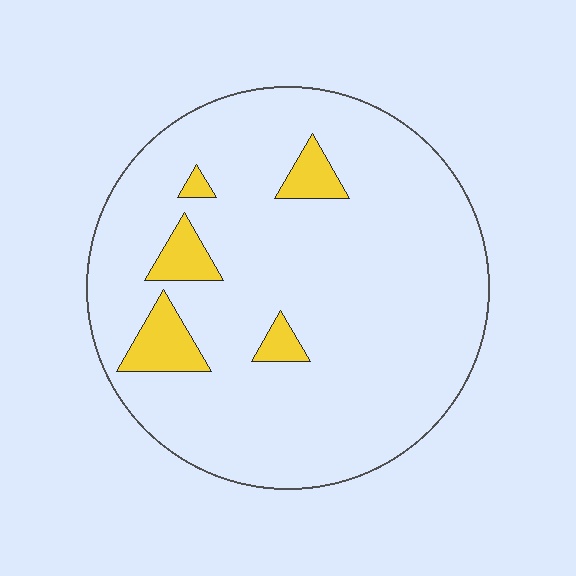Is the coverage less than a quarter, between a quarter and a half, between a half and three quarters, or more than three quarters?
Less than a quarter.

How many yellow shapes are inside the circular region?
5.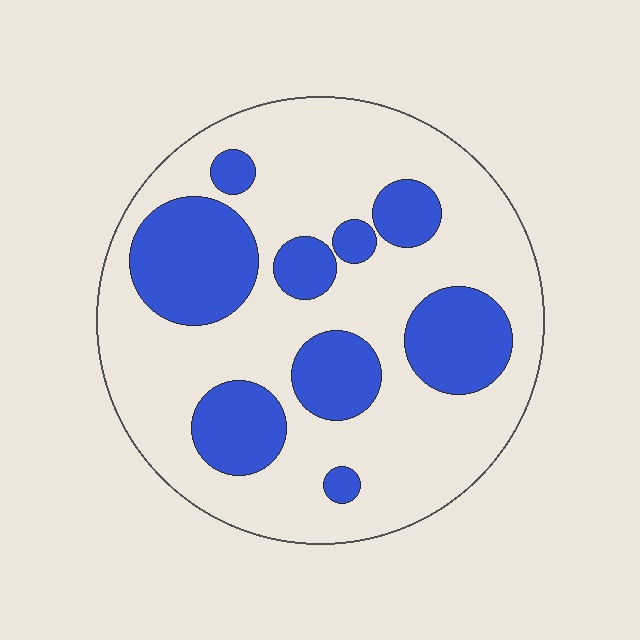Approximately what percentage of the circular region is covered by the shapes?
Approximately 30%.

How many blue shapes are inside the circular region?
9.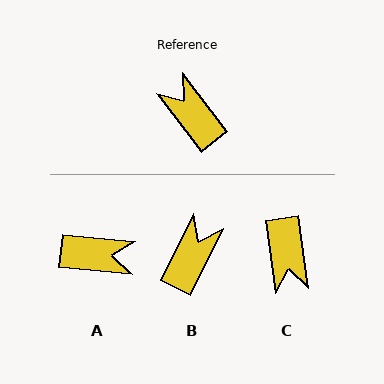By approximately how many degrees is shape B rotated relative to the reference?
Approximately 64 degrees clockwise.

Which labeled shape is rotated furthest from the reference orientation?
C, about 151 degrees away.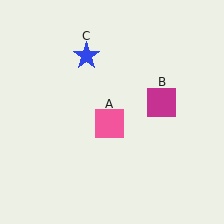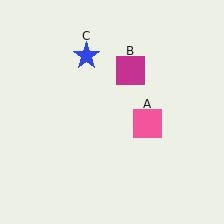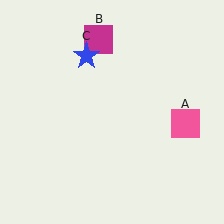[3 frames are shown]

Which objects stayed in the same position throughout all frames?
Blue star (object C) remained stationary.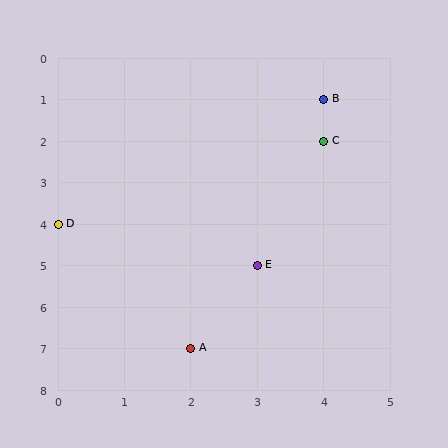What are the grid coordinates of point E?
Point E is at grid coordinates (3, 5).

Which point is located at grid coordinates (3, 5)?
Point E is at (3, 5).